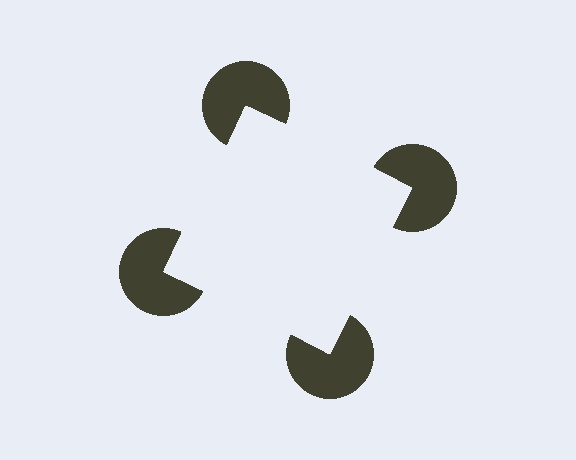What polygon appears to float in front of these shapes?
An illusory square — its edges are inferred from the aligned wedge cuts in the pac-man discs, not physically drawn.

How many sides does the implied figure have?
4 sides.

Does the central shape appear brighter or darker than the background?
It typically appears slightly brighter than the background, even though no actual brightness change is drawn.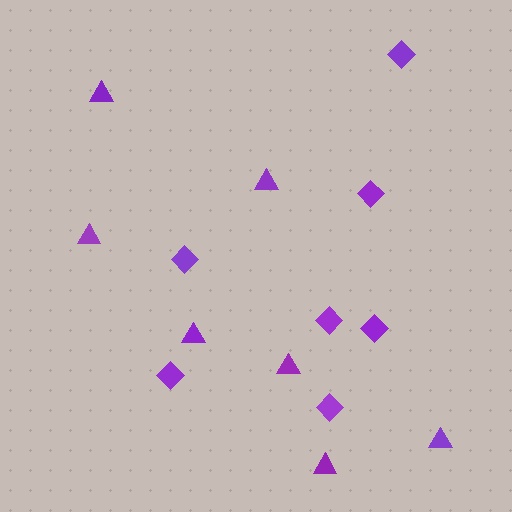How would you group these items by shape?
There are 2 groups: one group of diamonds (7) and one group of triangles (7).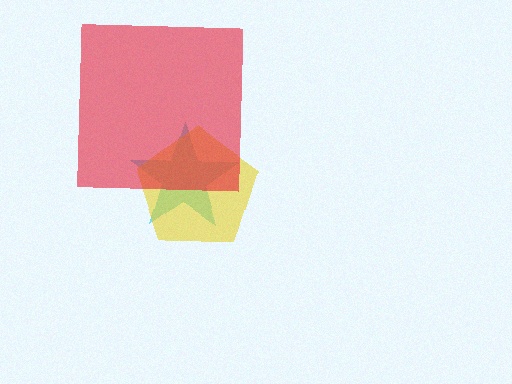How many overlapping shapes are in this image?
There are 3 overlapping shapes in the image.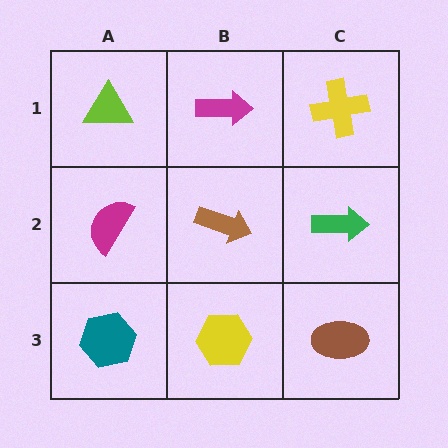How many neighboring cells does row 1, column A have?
2.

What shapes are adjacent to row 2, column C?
A yellow cross (row 1, column C), a brown ellipse (row 3, column C), a brown arrow (row 2, column B).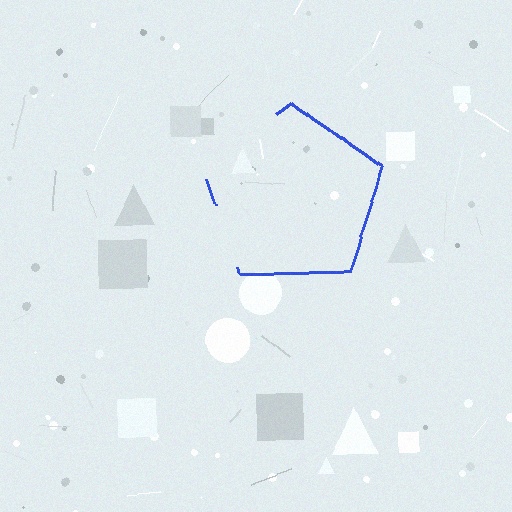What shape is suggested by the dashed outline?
The dashed outline suggests a pentagon.